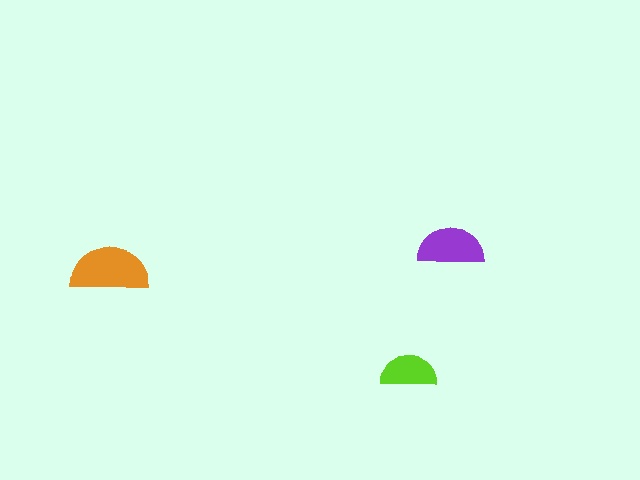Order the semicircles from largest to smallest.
the orange one, the purple one, the lime one.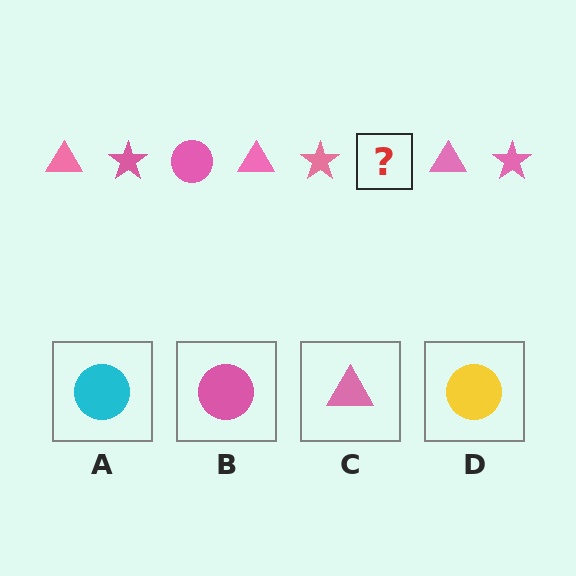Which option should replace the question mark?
Option B.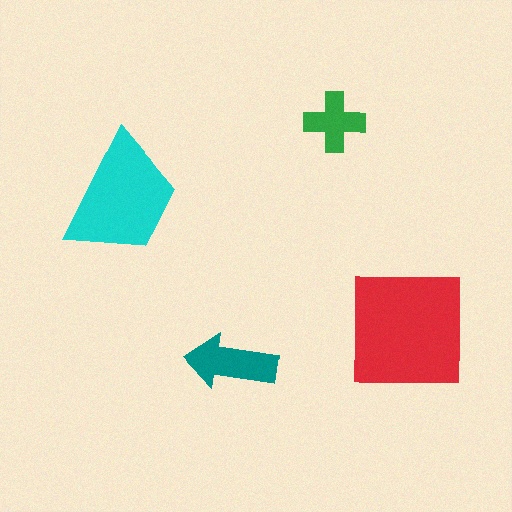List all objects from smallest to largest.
The green cross, the teal arrow, the cyan trapezoid, the red square.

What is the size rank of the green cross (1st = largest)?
4th.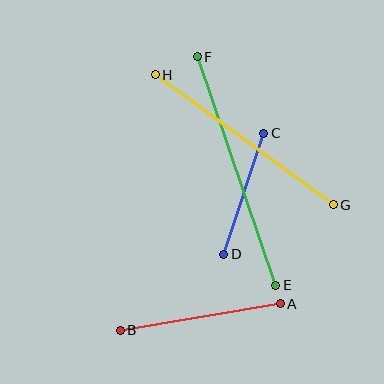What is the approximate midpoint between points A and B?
The midpoint is at approximately (200, 317) pixels.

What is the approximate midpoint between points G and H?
The midpoint is at approximately (244, 140) pixels.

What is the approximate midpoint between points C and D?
The midpoint is at approximately (244, 194) pixels.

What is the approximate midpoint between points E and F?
The midpoint is at approximately (236, 171) pixels.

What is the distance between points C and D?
The distance is approximately 128 pixels.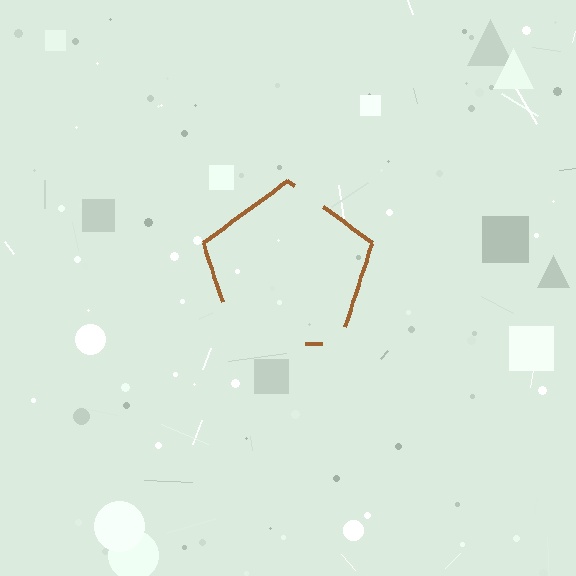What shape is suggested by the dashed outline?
The dashed outline suggests a pentagon.